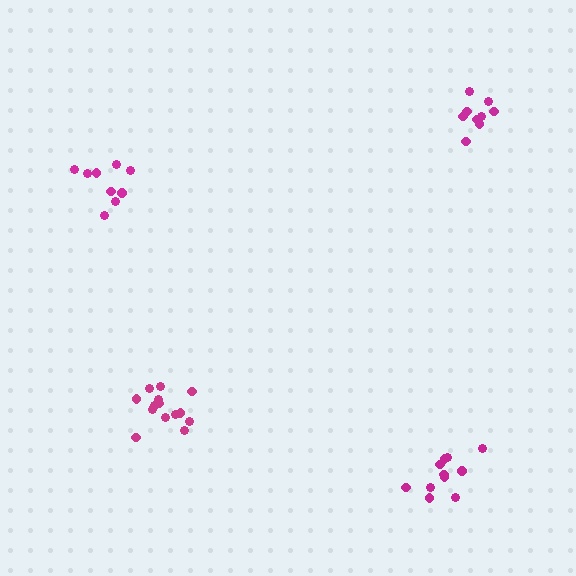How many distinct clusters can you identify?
There are 4 distinct clusters.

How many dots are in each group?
Group 1: 9 dots, Group 2: 14 dots, Group 3: 9 dots, Group 4: 11 dots (43 total).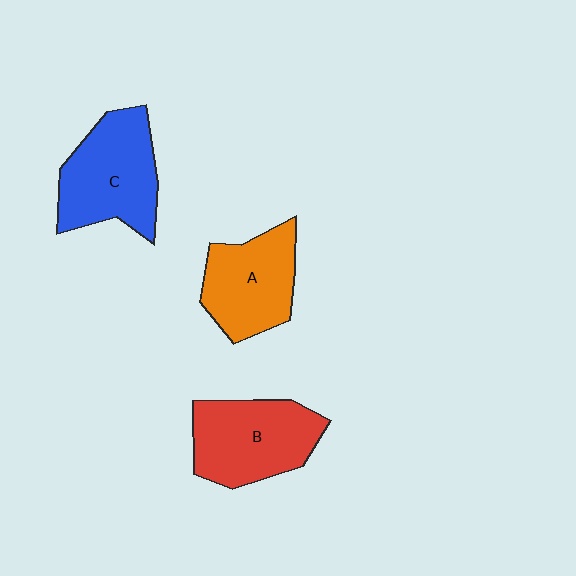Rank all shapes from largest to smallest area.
From largest to smallest: C (blue), B (red), A (orange).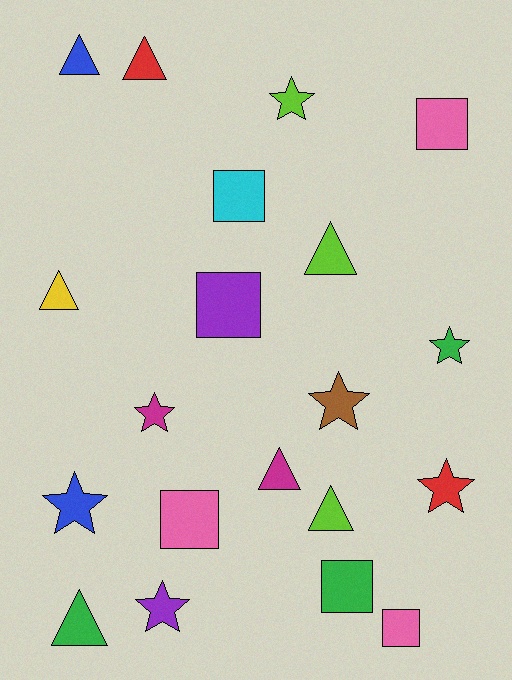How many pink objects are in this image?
There are 3 pink objects.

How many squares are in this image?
There are 6 squares.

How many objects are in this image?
There are 20 objects.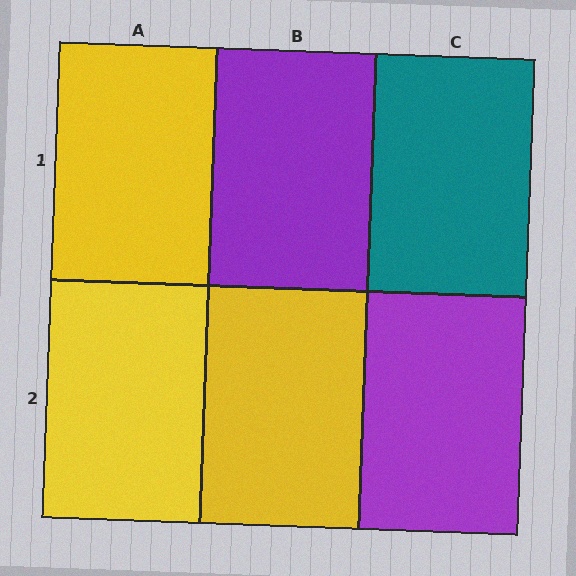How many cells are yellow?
3 cells are yellow.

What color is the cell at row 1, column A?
Yellow.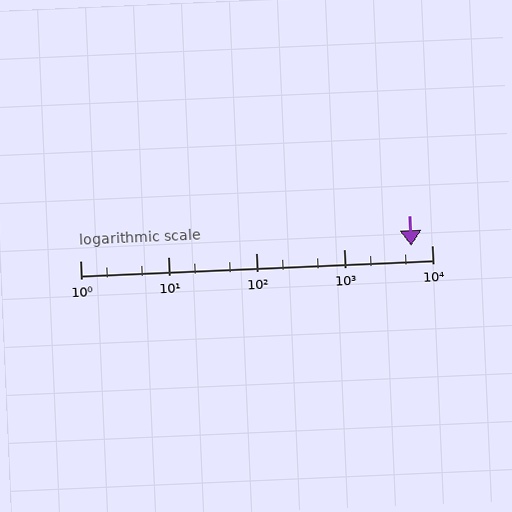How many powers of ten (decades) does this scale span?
The scale spans 4 decades, from 1 to 10000.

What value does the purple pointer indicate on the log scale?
The pointer indicates approximately 5800.